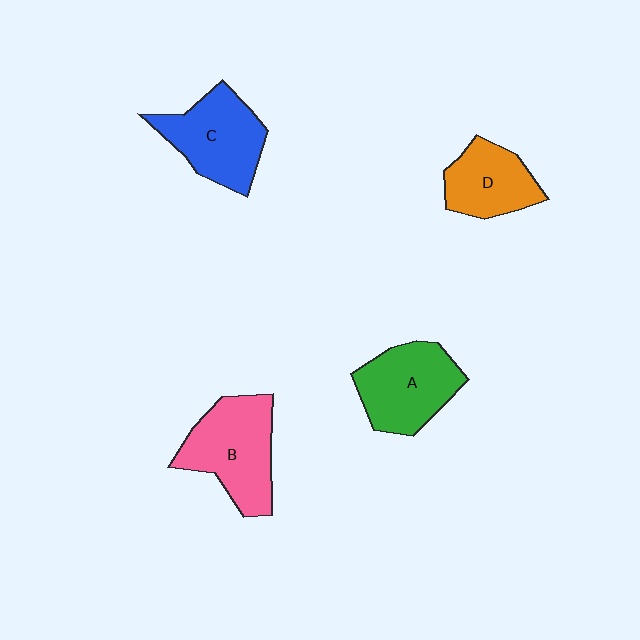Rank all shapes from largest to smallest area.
From largest to smallest: B (pink), C (blue), A (green), D (orange).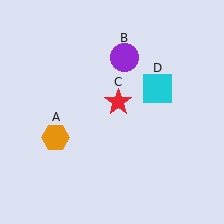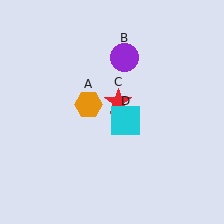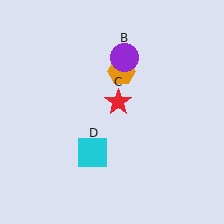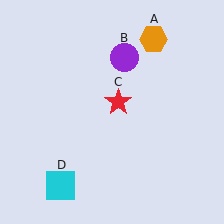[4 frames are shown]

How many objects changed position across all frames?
2 objects changed position: orange hexagon (object A), cyan square (object D).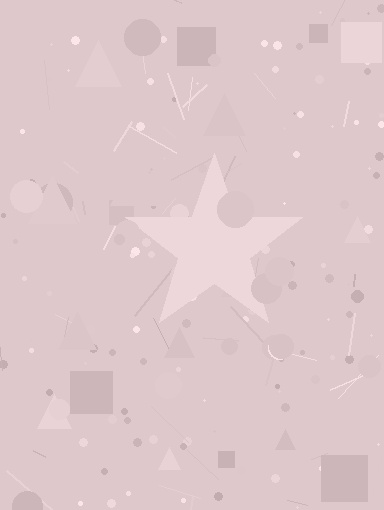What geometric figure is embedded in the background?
A star is embedded in the background.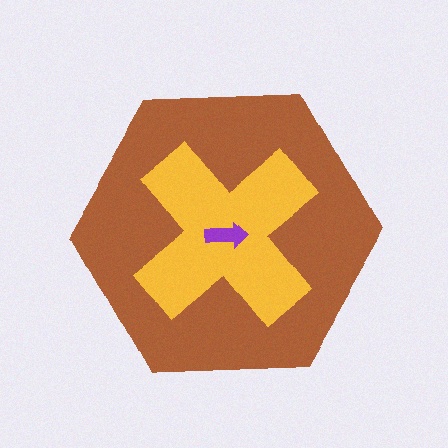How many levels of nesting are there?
3.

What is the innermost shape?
The purple arrow.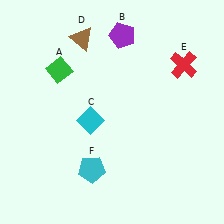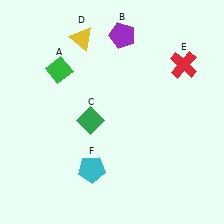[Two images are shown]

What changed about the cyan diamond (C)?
In Image 1, C is cyan. In Image 2, it changed to green.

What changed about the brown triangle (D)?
In Image 1, D is brown. In Image 2, it changed to yellow.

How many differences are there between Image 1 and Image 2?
There are 2 differences between the two images.